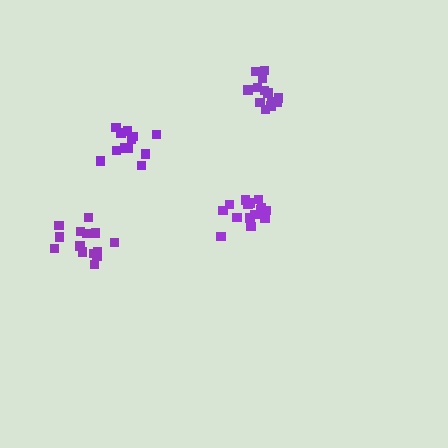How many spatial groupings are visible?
There are 4 spatial groupings.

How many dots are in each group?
Group 1: 13 dots, Group 2: 14 dots, Group 3: 14 dots, Group 4: 15 dots (56 total).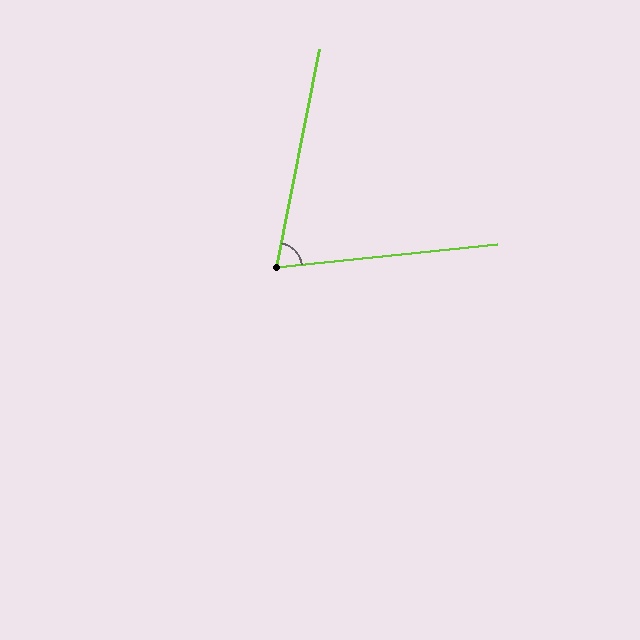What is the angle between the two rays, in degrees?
Approximately 73 degrees.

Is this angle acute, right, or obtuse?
It is acute.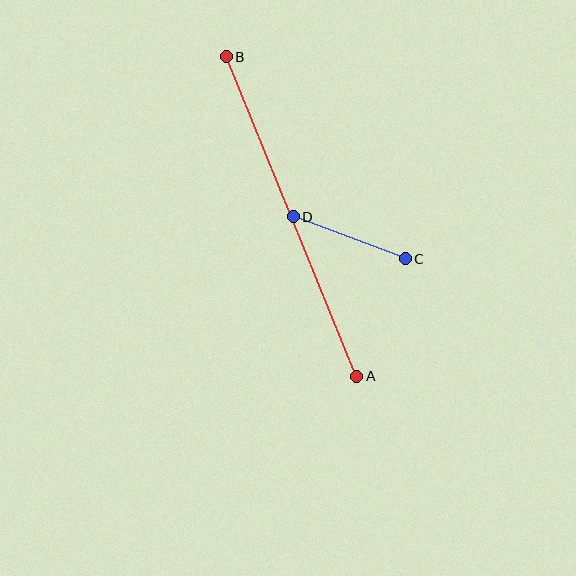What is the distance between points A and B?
The distance is approximately 345 pixels.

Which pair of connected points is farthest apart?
Points A and B are farthest apart.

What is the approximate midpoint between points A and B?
The midpoint is at approximately (292, 216) pixels.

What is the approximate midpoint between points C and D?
The midpoint is at approximately (349, 238) pixels.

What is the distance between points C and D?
The distance is approximately 120 pixels.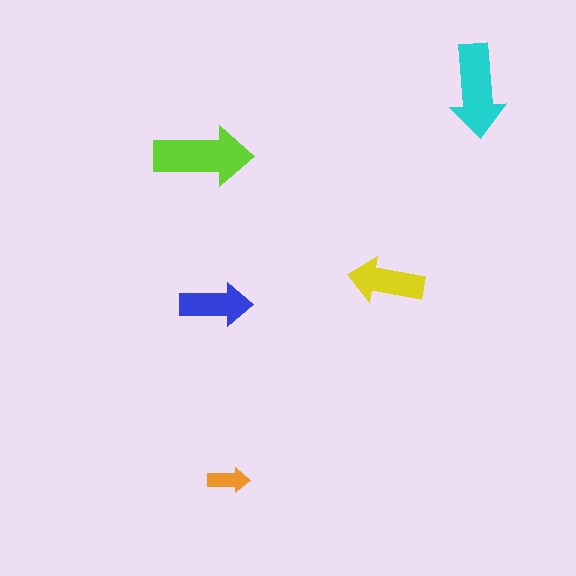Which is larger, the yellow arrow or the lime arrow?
The lime one.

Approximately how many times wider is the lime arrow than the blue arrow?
About 1.5 times wider.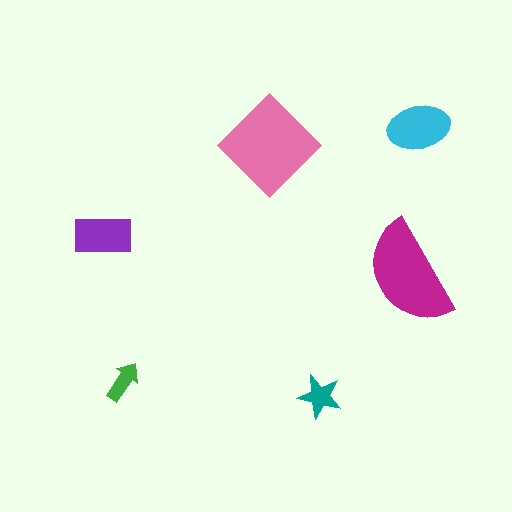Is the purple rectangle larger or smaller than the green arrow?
Larger.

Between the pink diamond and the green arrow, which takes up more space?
The pink diamond.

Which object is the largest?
The pink diamond.